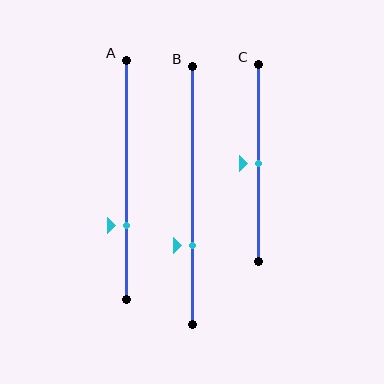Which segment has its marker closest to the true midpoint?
Segment C has its marker closest to the true midpoint.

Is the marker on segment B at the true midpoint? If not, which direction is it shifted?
No, the marker on segment B is shifted downward by about 20% of the segment length.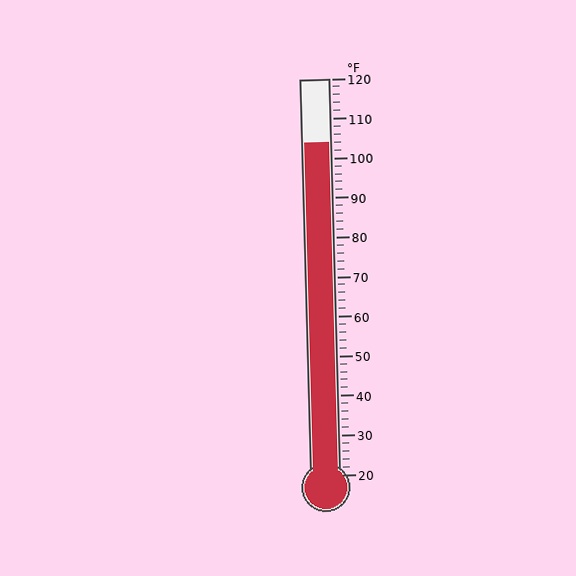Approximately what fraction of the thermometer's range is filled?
The thermometer is filled to approximately 85% of its range.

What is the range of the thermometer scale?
The thermometer scale ranges from 20°F to 120°F.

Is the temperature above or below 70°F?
The temperature is above 70°F.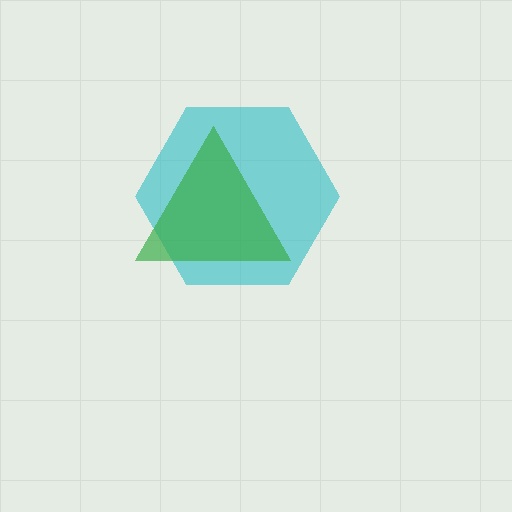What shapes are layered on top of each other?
The layered shapes are: a cyan hexagon, a green triangle.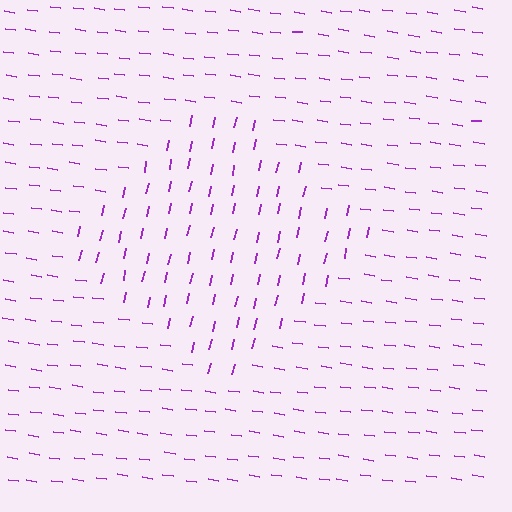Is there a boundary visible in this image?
Yes, there is a texture boundary formed by a change in line orientation.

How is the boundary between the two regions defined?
The boundary is defined purely by a change in line orientation (approximately 85 degrees difference). All lines are the same color and thickness.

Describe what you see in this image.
The image is filled with small purple line segments. A diamond region in the image has lines oriented differently from the surrounding lines, creating a visible texture boundary.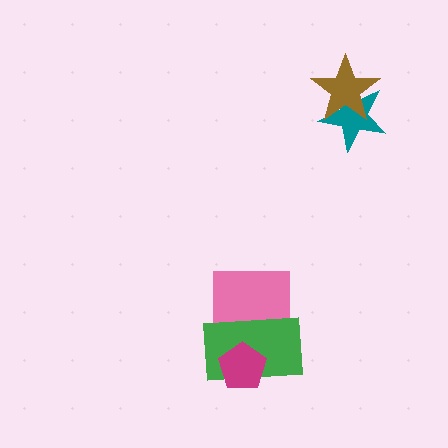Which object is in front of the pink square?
The green rectangle is in front of the pink square.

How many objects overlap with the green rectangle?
2 objects overlap with the green rectangle.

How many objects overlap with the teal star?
1 object overlaps with the teal star.